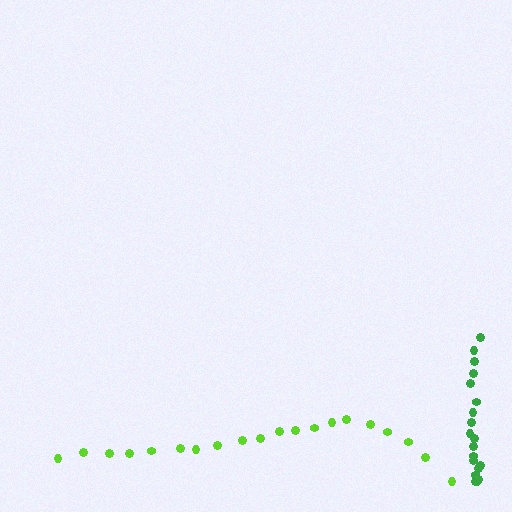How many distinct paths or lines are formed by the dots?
There are 2 distinct paths.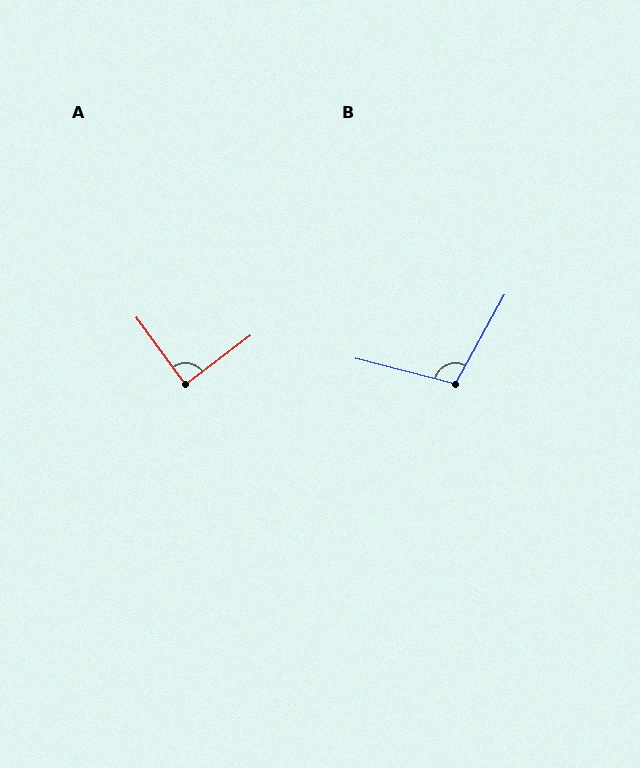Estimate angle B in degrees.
Approximately 104 degrees.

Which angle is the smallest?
A, at approximately 89 degrees.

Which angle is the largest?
B, at approximately 104 degrees.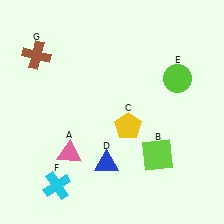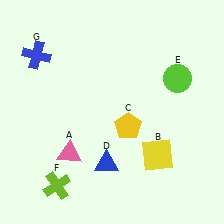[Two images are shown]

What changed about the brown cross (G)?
In Image 1, G is brown. In Image 2, it changed to blue.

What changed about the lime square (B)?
In Image 1, B is lime. In Image 2, it changed to yellow.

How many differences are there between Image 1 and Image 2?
There are 3 differences between the two images.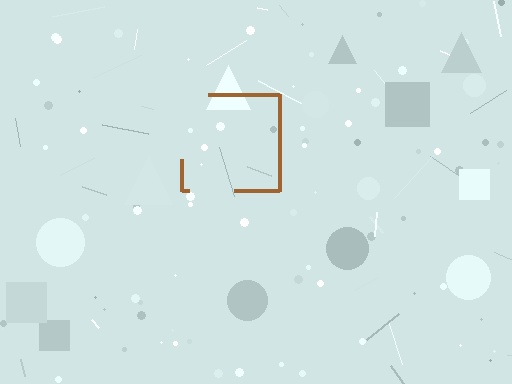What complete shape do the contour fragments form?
The contour fragments form a square.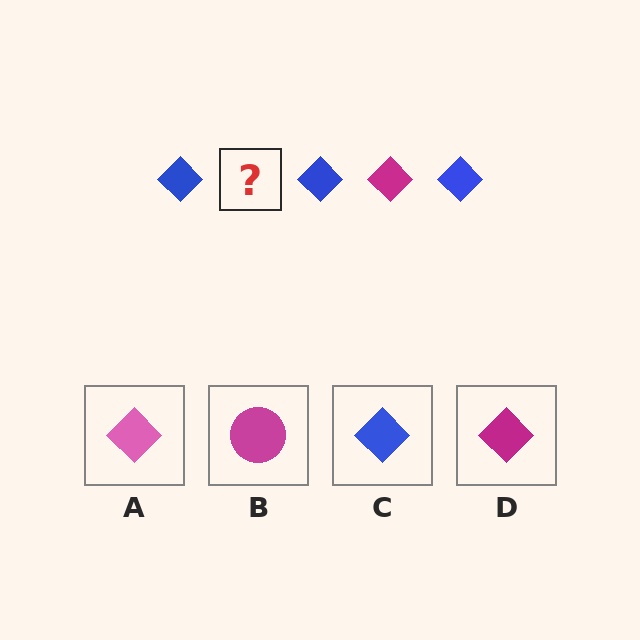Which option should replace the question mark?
Option D.